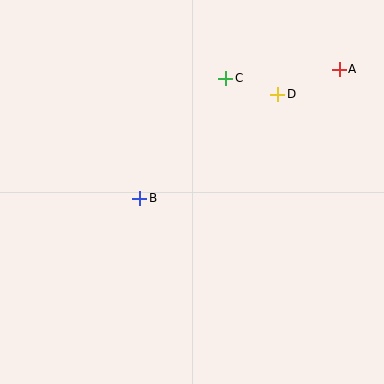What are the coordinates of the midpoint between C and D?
The midpoint between C and D is at (252, 86).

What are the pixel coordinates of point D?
Point D is at (278, 94).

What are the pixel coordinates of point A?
Point A is at (339, 69).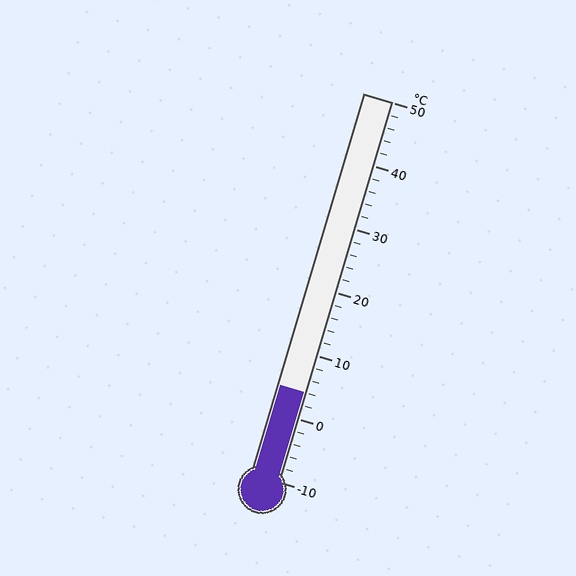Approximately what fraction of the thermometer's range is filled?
The thermometer is filled to approximately 25% of its range.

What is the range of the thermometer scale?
The thermometer scale ranges from -10°C to 50°C.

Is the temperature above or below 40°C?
The temperature is below 40°C.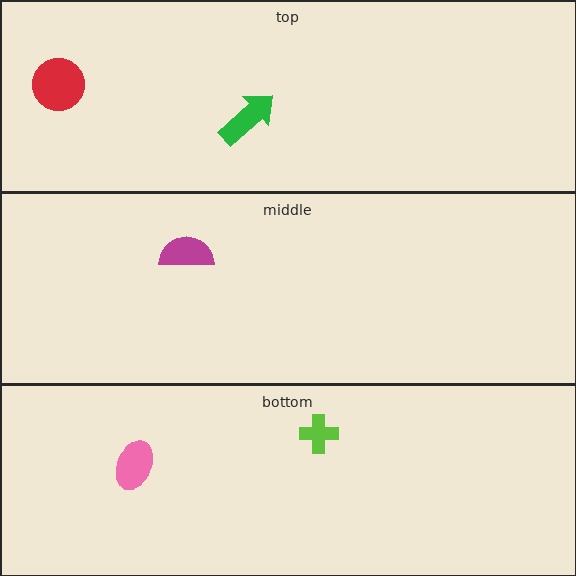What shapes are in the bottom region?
The pink ellipse, the lime cross.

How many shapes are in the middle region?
1.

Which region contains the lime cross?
The bottom region.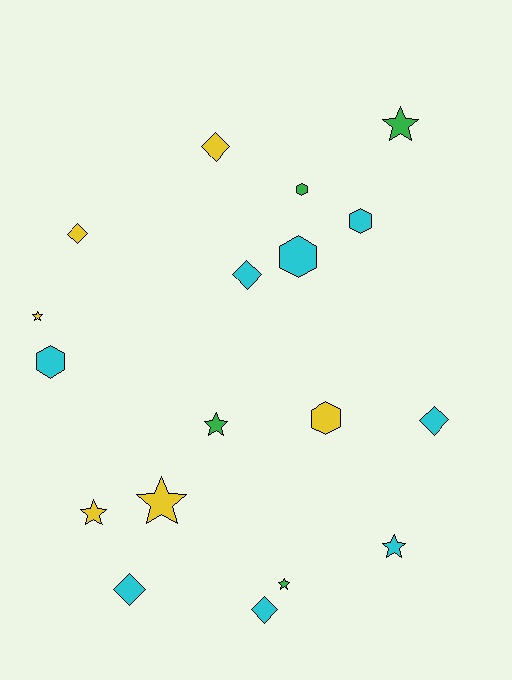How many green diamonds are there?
There are no green diamonds.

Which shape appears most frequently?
Star, with 7 objects.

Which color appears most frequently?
Cyan, with 8 objects.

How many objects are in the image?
There are 18 objects.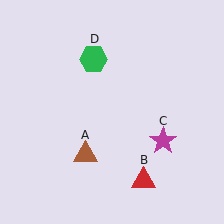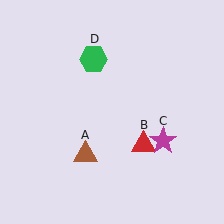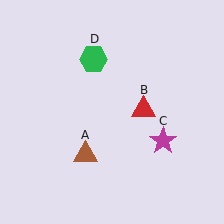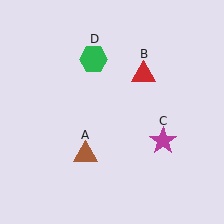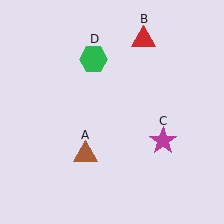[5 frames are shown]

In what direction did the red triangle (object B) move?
The red triangle (object B) moved up.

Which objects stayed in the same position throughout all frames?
Brown triangle (object A) and magenta star (object C) and green hexagon (object D) remained stationary.